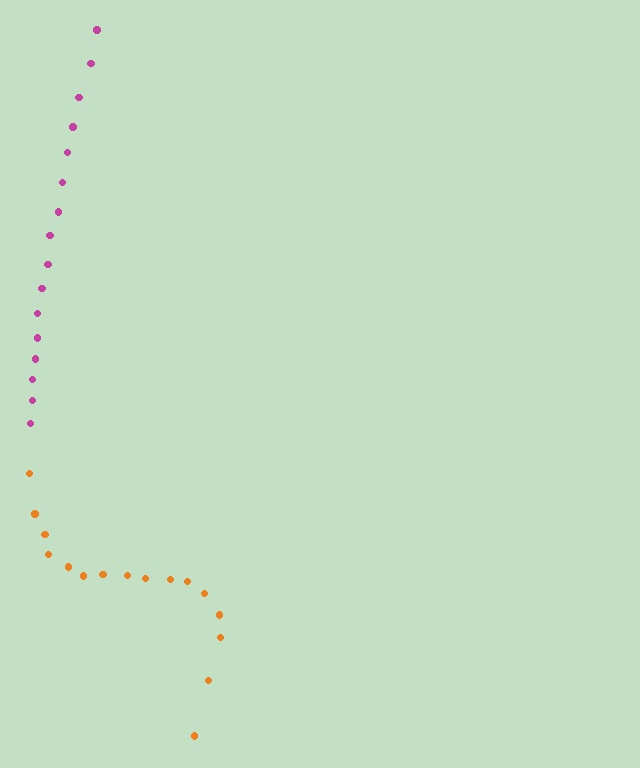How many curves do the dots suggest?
There are 2 distinct paths.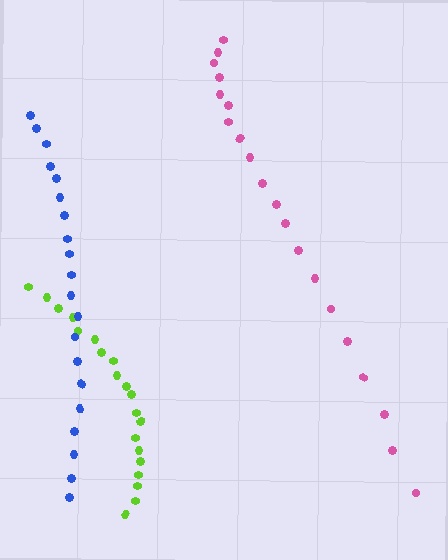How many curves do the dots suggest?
There are 3 distinct paths.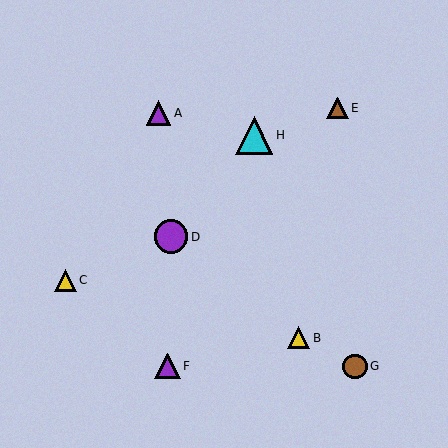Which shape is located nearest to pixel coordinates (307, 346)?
The yellow triangle (labeled B) at (299, 338) is nearest to that location.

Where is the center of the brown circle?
The center of the brown circle is at (355, 366).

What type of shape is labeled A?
Shape A is a purple triangle.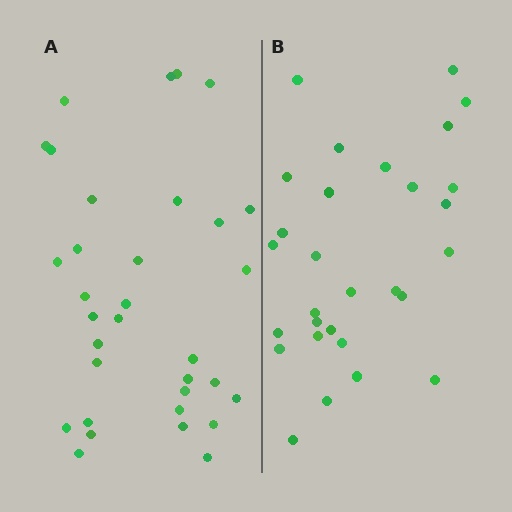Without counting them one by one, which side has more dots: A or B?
Region A (the left region) has more dots.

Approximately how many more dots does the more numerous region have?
Region A has about 4 more dots than region B.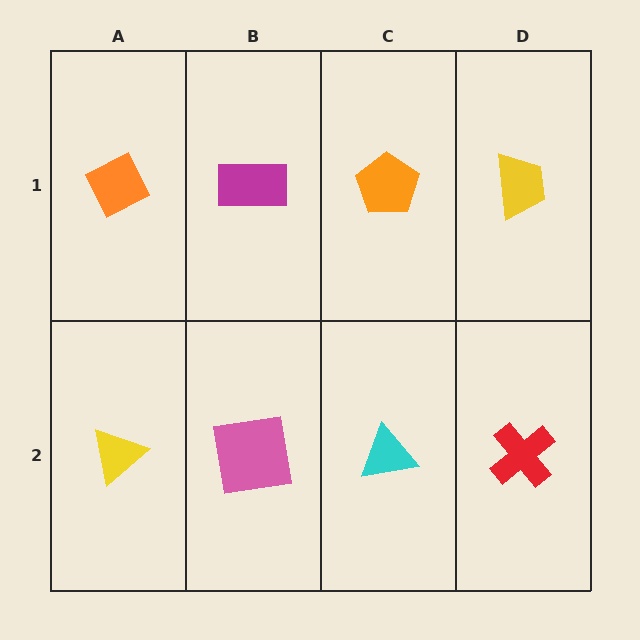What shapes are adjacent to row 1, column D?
A red cross (row 2, column D), an orange pentagon (row 1, column C).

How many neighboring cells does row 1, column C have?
3.